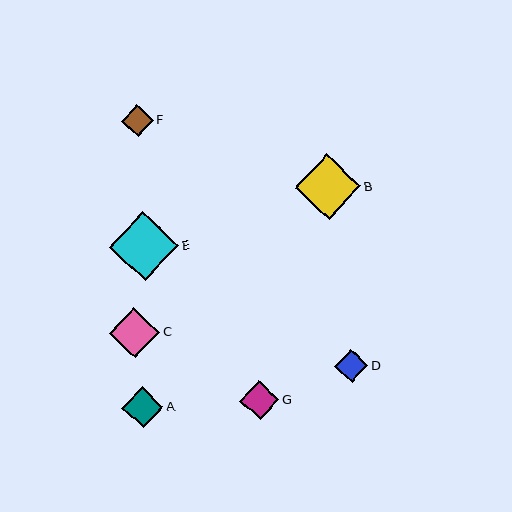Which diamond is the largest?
Diamond E is the largest with a size of approximately 69 pixels.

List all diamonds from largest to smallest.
From largest to smallest: E, B, C, A, G, D, F.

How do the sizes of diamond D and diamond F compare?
Diamond D and diamond F are approximately the same size.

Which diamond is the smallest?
Diamond F is the smallest with a size of approximately 32 pixels.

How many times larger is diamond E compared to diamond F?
Diamond E is approximately 2.2 times the size of diamond F.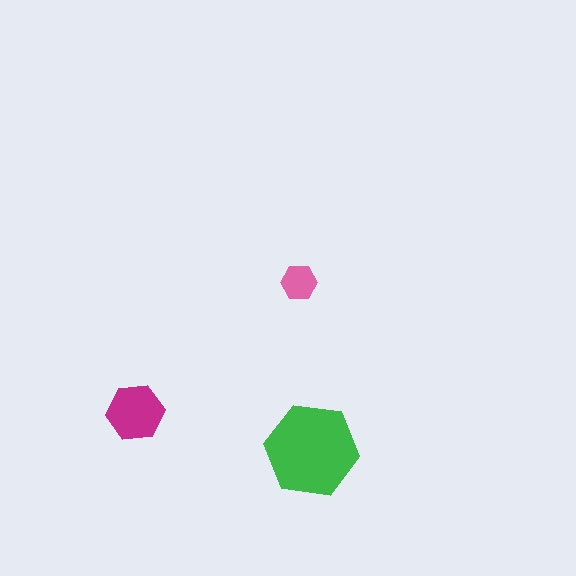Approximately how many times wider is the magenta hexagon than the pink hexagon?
About 1.5 times wider.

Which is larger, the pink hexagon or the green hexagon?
The green one.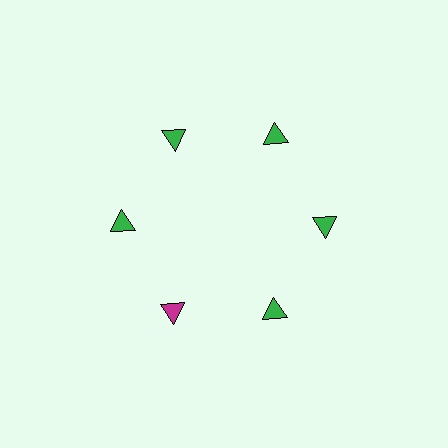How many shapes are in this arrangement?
There are 6 shapes arranged in a ring pattern.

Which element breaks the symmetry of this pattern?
The magenta triangle at roughly the 7 o'clock position breaks the symmetry. All other shapes are green triangles.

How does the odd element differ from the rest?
It has a different color: magenta instead of green.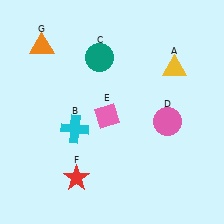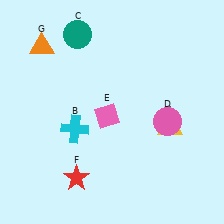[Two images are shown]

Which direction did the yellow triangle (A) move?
The yellow triangle (A) moved down.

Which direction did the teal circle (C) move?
The teal circle (C) moved up.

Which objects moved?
The objects that moved are: the yellow triangle (A), the teal circle (C).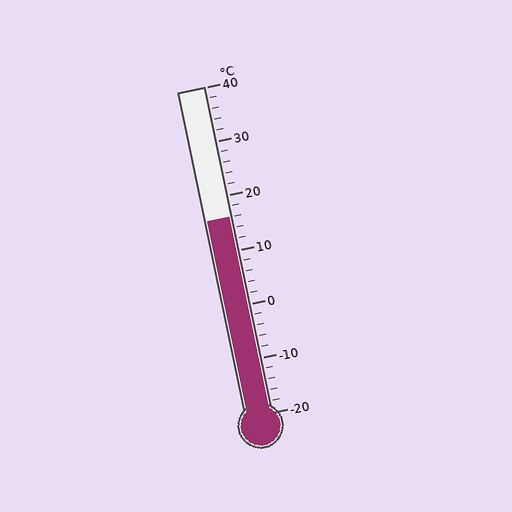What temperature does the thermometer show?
The thermometer shows approximately 16°C.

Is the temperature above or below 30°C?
The temperature is below 30°C.